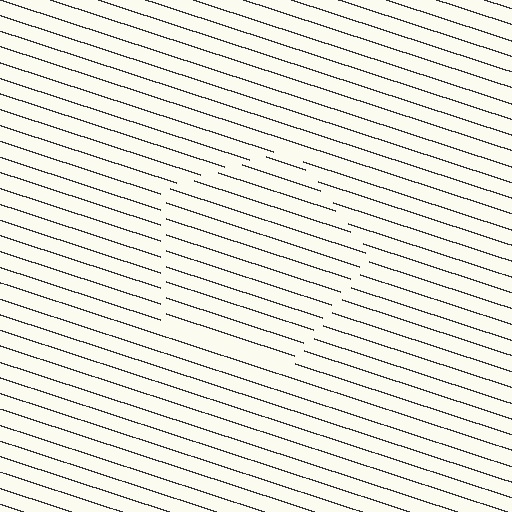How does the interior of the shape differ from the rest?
The interior of the shape contains the same grating, shifted by half a period — the contour is defined by the phase discontinuity where line-ends from the inner and outer gratings abut.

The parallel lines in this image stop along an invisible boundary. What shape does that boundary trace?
An illusory pentagon. The interior of the shape contains the same grating, shifted by half a period — the contour is defined by the phase discontinuity where line-ends from the inner and outer gratings abut.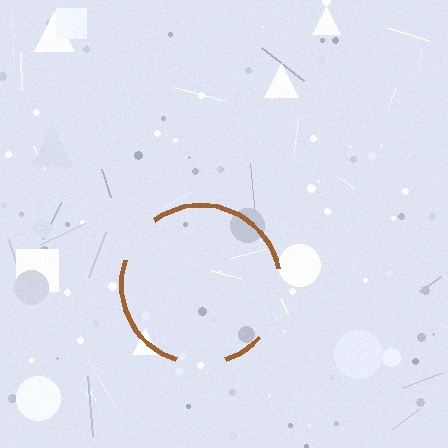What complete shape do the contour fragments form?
The contour fragments form a circle.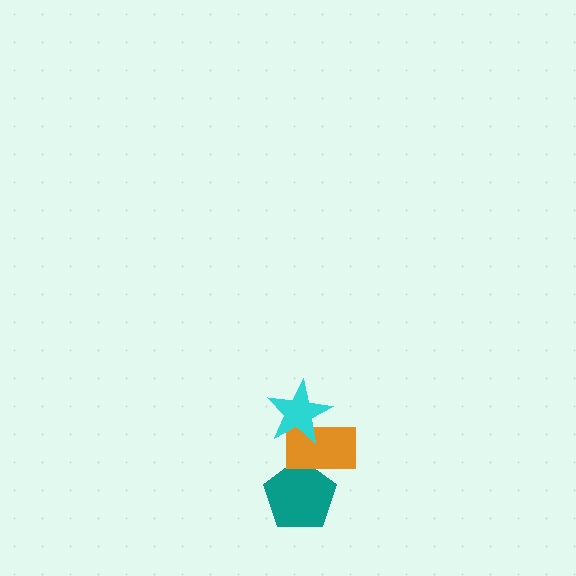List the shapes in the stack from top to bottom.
From top to bottom: the cyan star, the orange rectangle, the teal pentagon.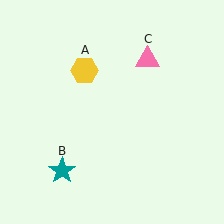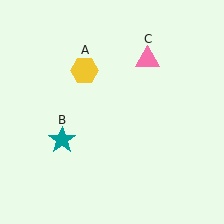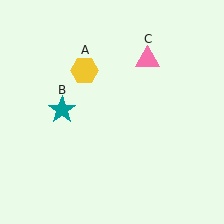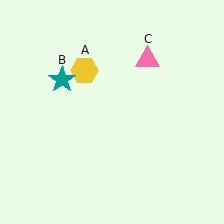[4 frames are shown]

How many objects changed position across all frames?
1 object changed position: teal star (object B).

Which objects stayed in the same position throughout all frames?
Yellow hexagon (object A) and pink triangle (object C) remained stationary.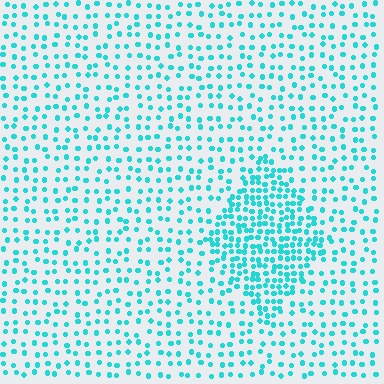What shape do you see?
I see a diamond.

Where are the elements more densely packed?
The elements are more densely packed inside the diamond boundary.